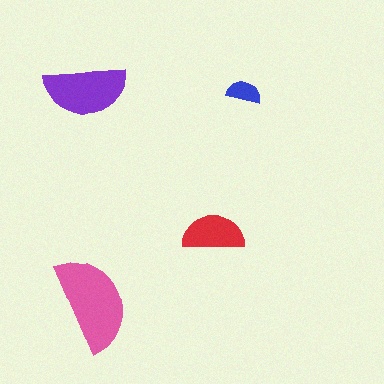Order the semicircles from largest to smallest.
the pink one, the purple one, the red one, the blue one.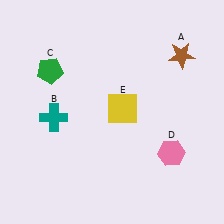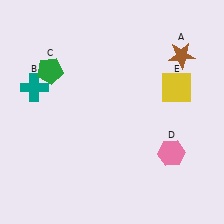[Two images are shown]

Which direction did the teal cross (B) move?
The teal cross (B) moved up.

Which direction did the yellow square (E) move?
The yellow square (E) moved right.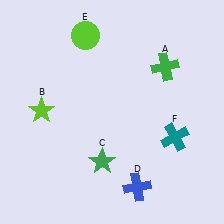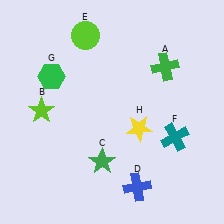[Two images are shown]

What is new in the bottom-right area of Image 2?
A yellow star (H) was added in the bottom-right area of Image 2.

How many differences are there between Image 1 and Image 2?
There are 2 differences between the two images.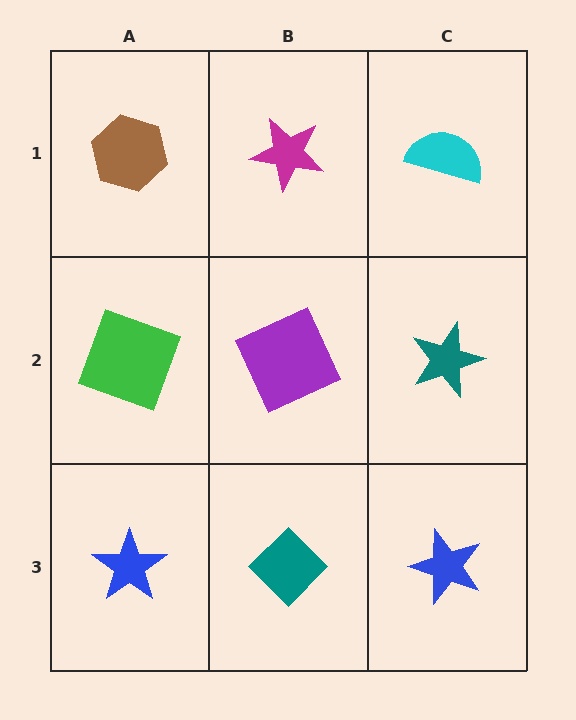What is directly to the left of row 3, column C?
A teal diamond.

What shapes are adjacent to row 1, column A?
A green square (row 2, column A), a magenta star (row 1, column B).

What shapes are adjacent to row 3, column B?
A purple square (row 2, column B), a blue star (row 3, column A), a blue star (row 3, column C).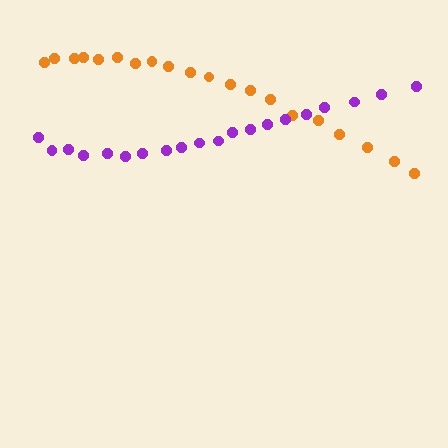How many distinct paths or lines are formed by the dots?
There are 2 distinct paths.